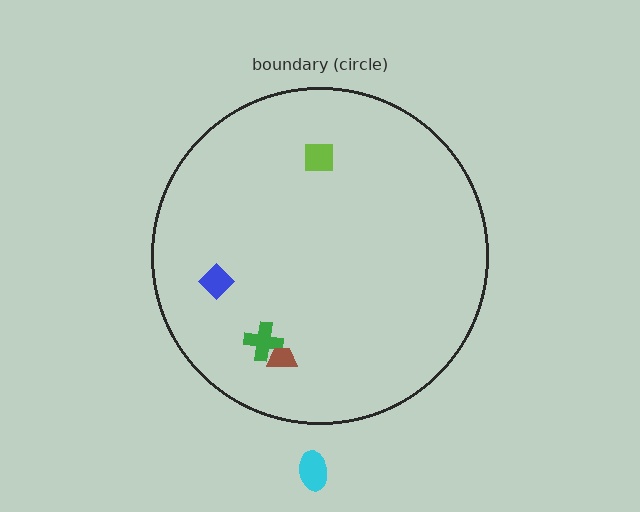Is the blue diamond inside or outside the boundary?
Inside.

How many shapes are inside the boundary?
4 inside, 1 outside.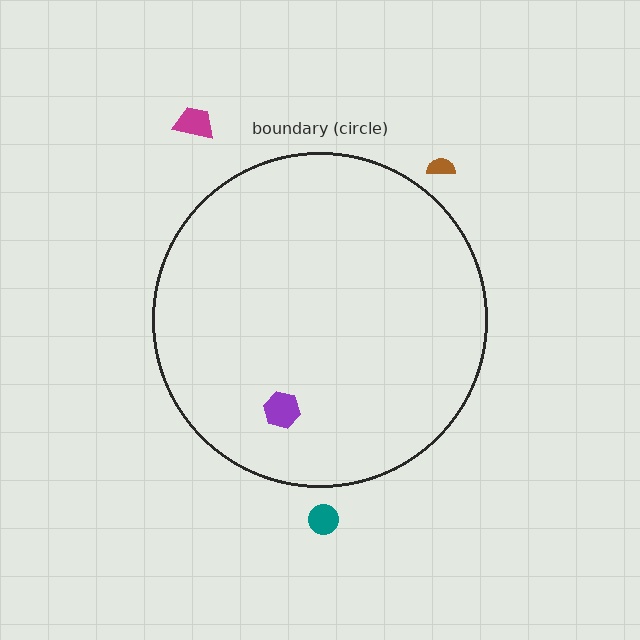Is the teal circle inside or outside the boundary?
Outside.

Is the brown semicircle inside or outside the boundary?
Outside.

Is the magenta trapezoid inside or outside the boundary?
Outside.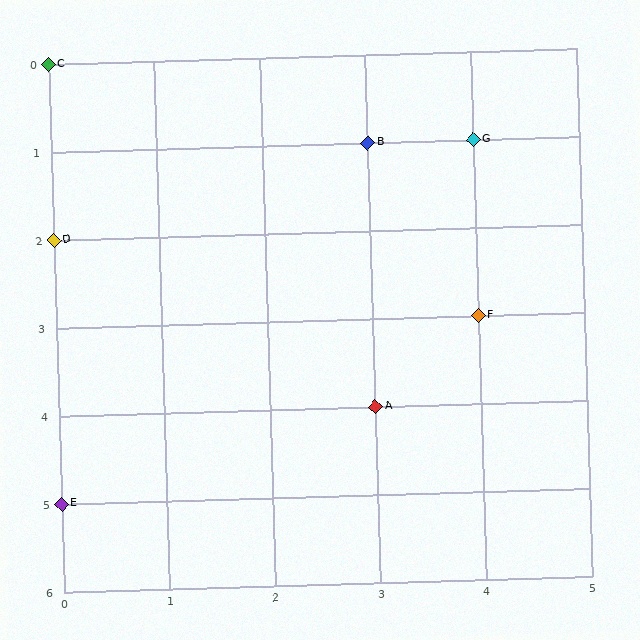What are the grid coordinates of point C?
Point C is at grid coordinates (0, 0).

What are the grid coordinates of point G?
Point G is at grid coordinates (4, 1).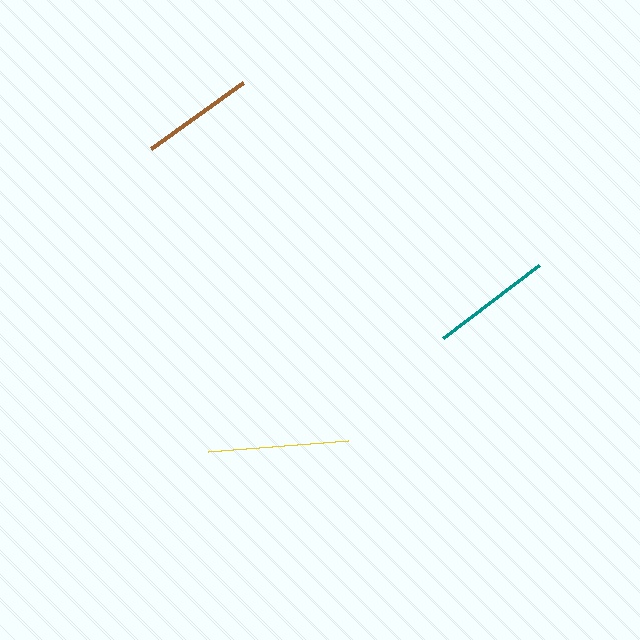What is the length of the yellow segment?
The yellow segment is approximately 140 pixels long.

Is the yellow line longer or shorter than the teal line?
The yellow line is longer than the teal line.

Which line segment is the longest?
The yellow line is the longest at approximately 140 pixels.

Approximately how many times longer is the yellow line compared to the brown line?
The yellow line is approximately 1.2 times the length of the brown line.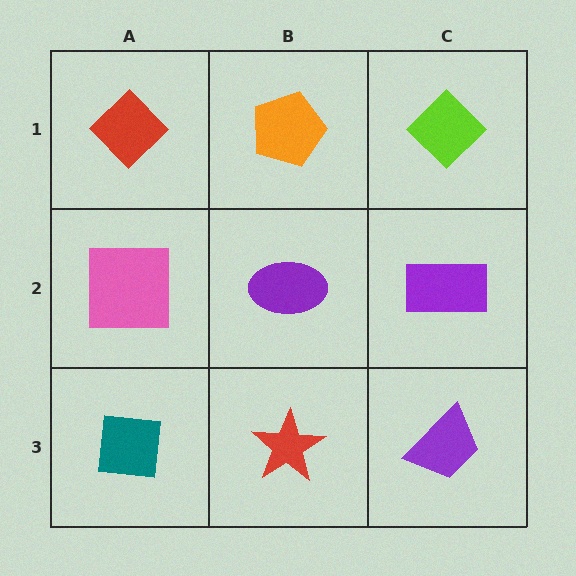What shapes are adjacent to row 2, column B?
An orange pentagon (row 1, column B), a red star (row 3, column B), a pink square (row 2, column A), a purple rectangle (row 2, column C).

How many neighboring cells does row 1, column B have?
3.